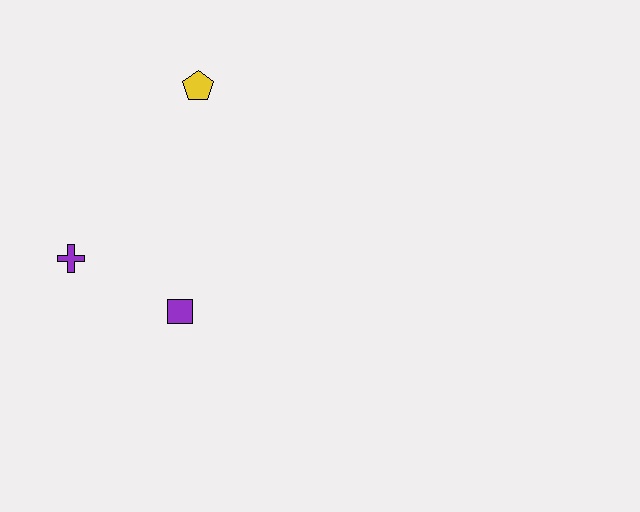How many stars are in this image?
There are no stars.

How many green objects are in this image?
There are no green objects.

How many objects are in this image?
There are 3 objects.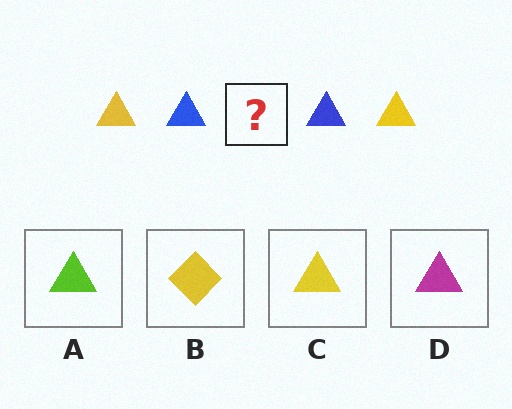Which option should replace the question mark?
Option C.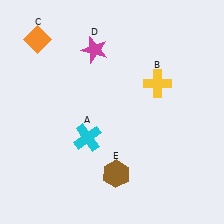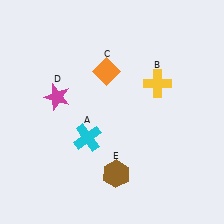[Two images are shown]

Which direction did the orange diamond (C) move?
The orange diamond (C) moved right.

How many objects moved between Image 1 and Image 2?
2 objects moved between the two images.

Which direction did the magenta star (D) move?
The magenta star (D) moved down.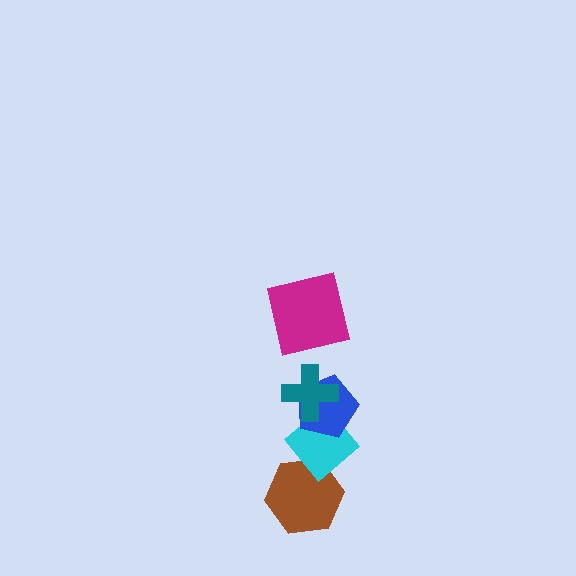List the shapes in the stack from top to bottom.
From top to bottom: the magenta square, the teal cross, the blue pentagon, the cyan diamond, the brown hexagon.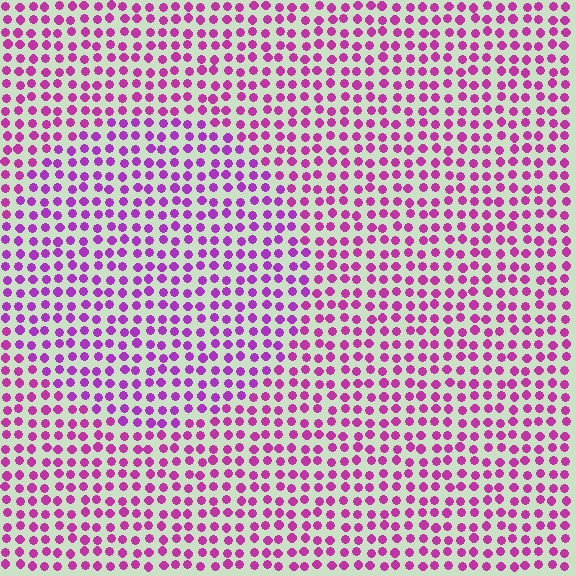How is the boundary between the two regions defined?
The boundary is defined purely by a slight shift in hue (about 22 degrees). Spacing, size, and orientation are identical on both sides.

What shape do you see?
I see a circle.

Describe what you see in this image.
The image is filled with small magenta elements in a uniform arrangement. A circle-shaped region is visible where the elements are tinted to a slightly different hue, forming a subtle color boundary.